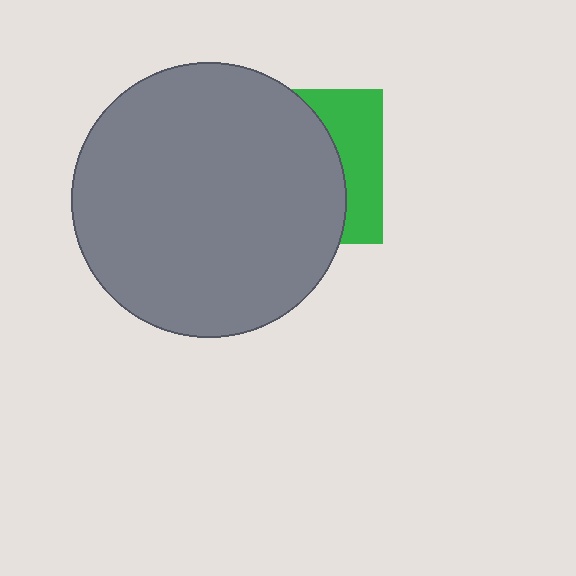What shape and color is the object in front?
The object in front is a gray circle.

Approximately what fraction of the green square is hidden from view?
Roughly 68% of the green square is hidden behind the gray circle.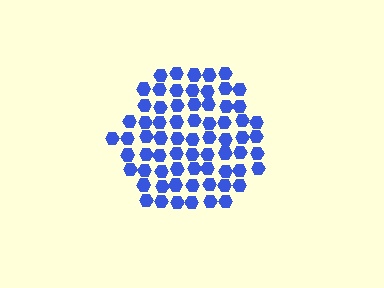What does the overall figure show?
The overall figure shows a hexagon.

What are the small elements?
The small elements are hexagons.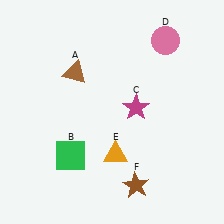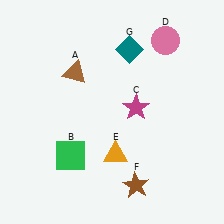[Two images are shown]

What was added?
A teal diamond (G) was added in Image 2.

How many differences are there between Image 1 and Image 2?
There is 1 difference between the two images.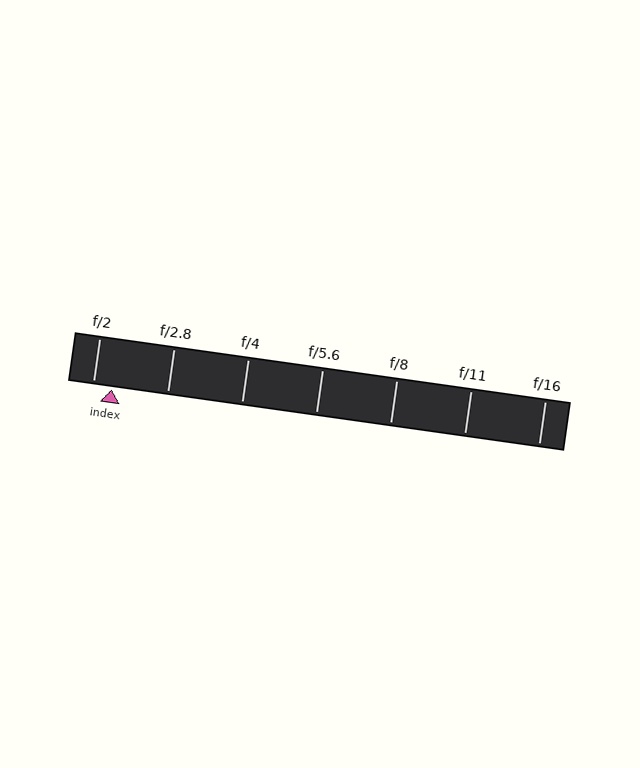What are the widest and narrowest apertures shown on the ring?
The widest aperture shown is f/2 and the narrowest is f/16.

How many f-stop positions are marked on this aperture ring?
There are 7 f-stop positions marked.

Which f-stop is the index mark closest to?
The index mark is closest to f/2.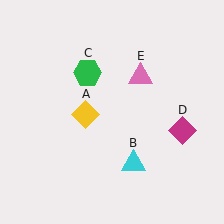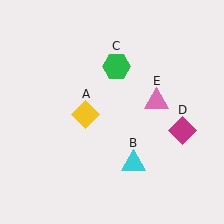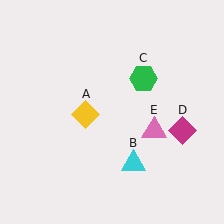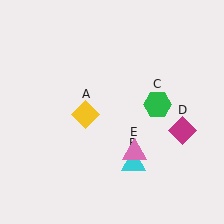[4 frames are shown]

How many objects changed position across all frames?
2 objects changed position: green hexagon (object C), pink triangle (object E).